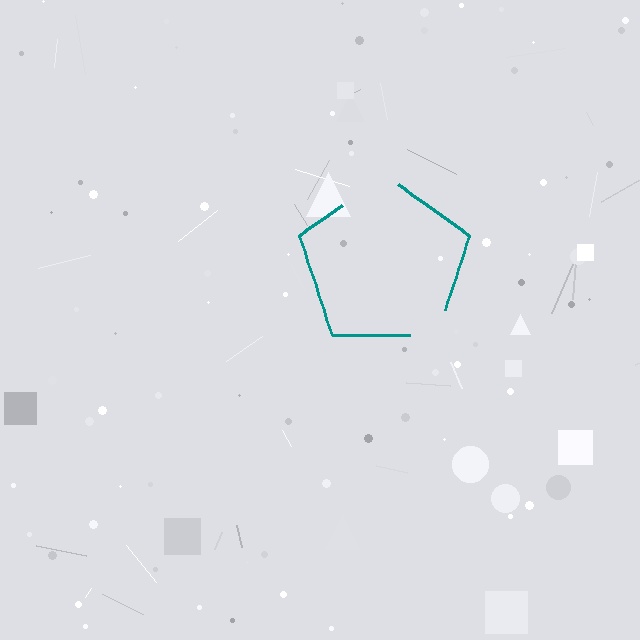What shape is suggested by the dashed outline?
The dashed outline suggests a pentagon.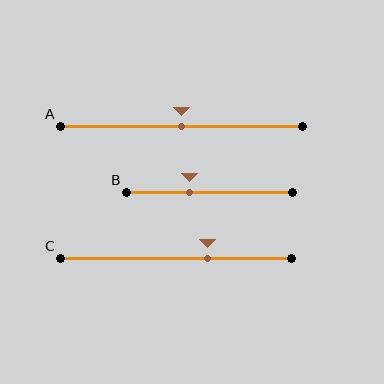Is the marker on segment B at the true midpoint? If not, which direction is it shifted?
No, the marker on segment B is shifted to the left by about 12% of the segment length.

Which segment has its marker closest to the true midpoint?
Segment A has its marker closest to the true midpoint.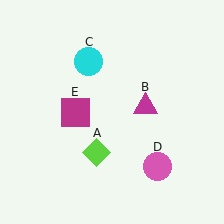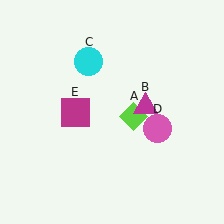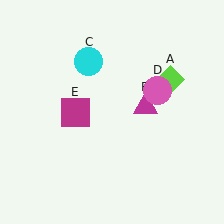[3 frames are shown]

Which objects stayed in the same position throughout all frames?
Magenta triangle (object B) and cyan circle (object C) and magenta square (object E) remained stationary.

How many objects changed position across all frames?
2 objects changed position: lime diamond (object A), pink circle (object D).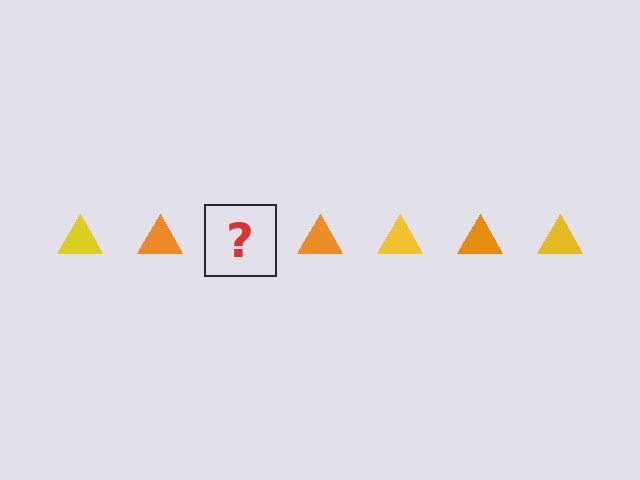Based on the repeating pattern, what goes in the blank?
The blank should be a yellow triangle.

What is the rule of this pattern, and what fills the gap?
The rule is that the pattern cycles through yellow, orange triangles. The gap should be filled with a yellow triangle.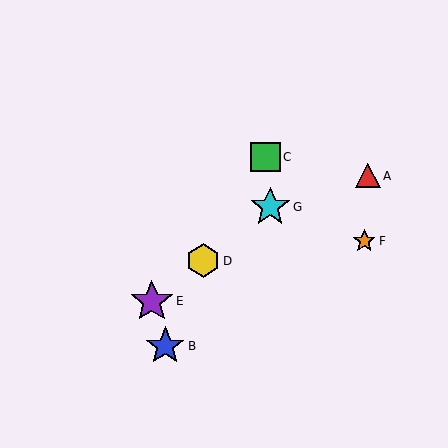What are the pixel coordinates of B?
Object B is at (165, 346).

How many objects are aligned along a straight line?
3 objects (D, E, G) are aligned along a straight line.